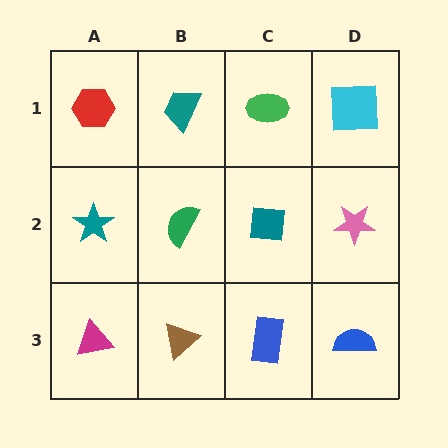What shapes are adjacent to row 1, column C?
A teal square (row 2, column C), a teal trapezoid (row 1, column B), a cyan square (row 1, column D).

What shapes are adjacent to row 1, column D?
A pink star (row 2, column D), a green ellipse (row 1, column C).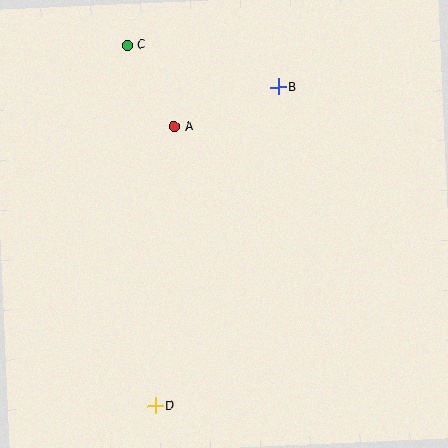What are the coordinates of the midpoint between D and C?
The midpoint between D and C is at (141, 226).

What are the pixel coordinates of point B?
Point B is at (278, 87).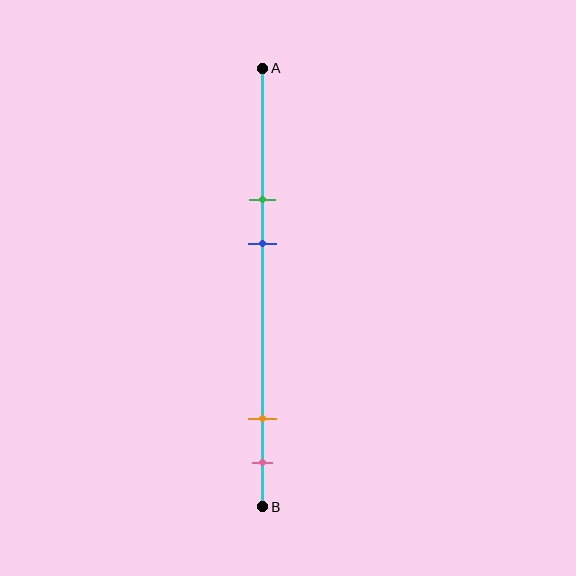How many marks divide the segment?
There are 4 marks dividing the segment.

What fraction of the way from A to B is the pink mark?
The pink mark is approximately 90% (0.9) of the way from A to B.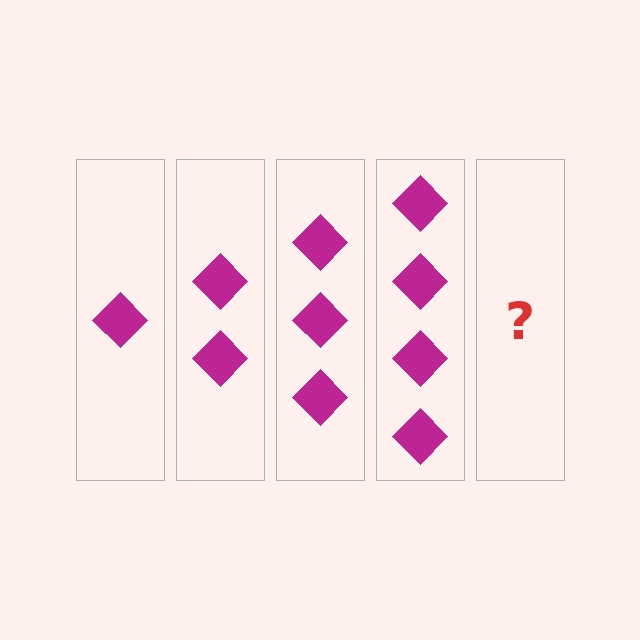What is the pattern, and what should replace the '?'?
The pattern is that each step adds one more diamond. The '?' should be 5 diamonds.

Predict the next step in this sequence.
The next step is 5 diamonds.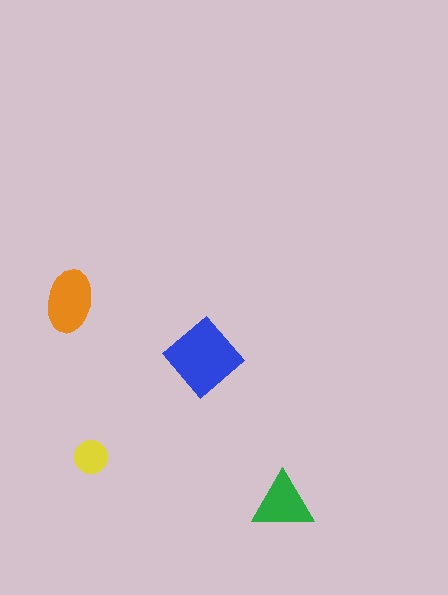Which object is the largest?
The blue diamond.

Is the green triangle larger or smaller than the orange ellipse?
Smaller.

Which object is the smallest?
The yellow circle.